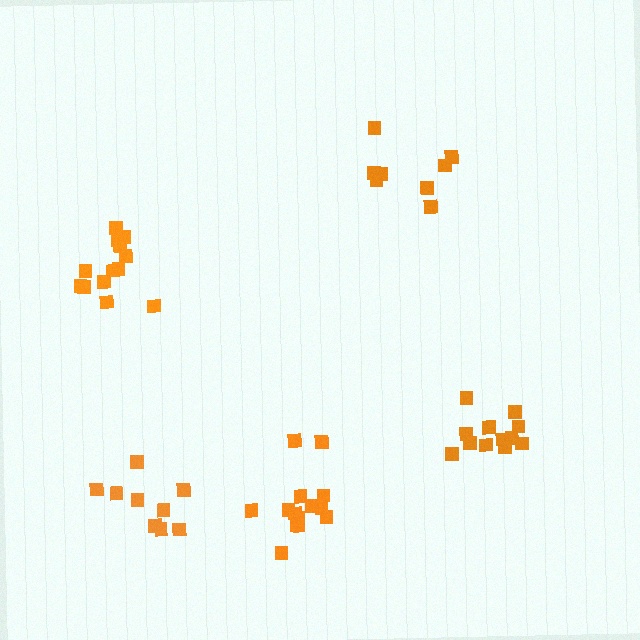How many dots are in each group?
Group 1: 14 dots, Group 2: 9 dots, Group 3: 9 dots, Group 4: 13 dots, Group 5: 13 dots (58 total).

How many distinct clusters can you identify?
There are 5 distinct clusters.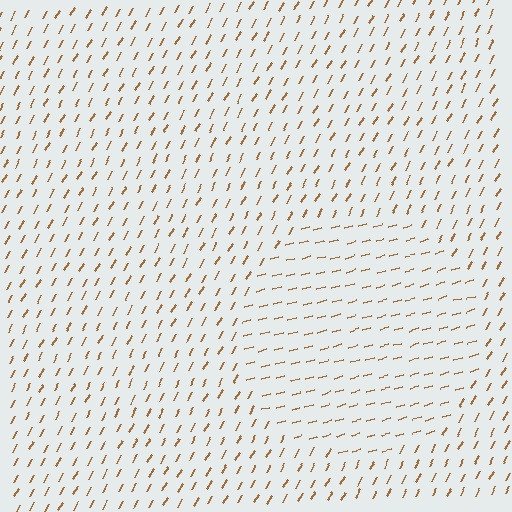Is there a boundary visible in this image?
Yes, there is a texture boundary formed by a change in line orientation.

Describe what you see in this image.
The image is filled with small brown line segments. A circle region in the image has lines oriented differently from the surrounding lines, creating a visible texture boundary.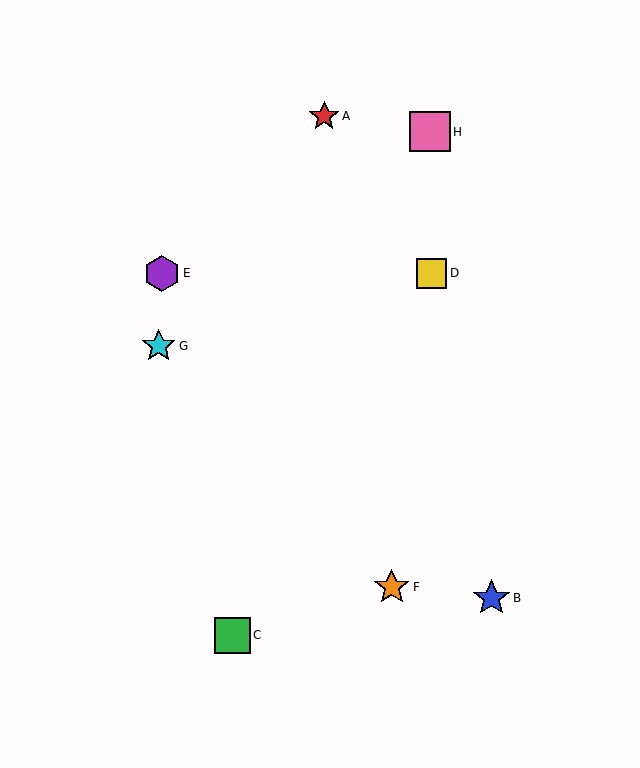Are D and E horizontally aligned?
Yes, both are at y≈273.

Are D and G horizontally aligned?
No, D is at y≈273 and G is at y≈346.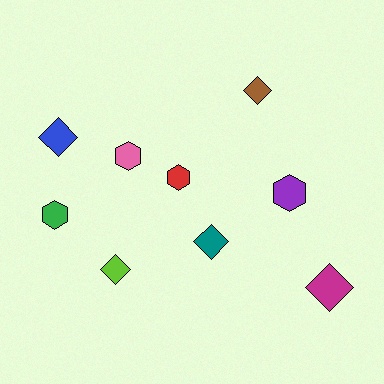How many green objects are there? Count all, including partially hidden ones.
There is 1 green object.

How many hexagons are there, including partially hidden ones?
There are 4 hexagons.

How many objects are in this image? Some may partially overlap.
There are 9 objects.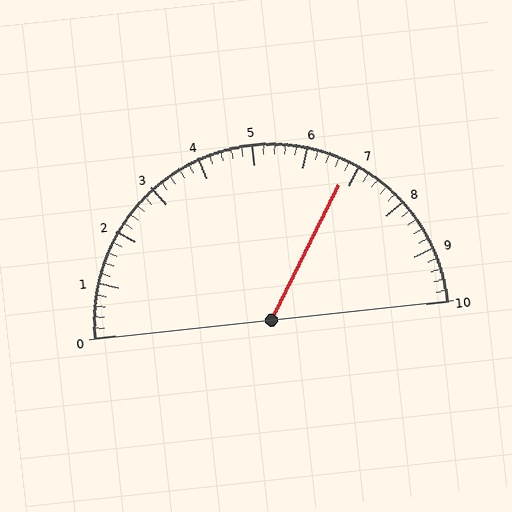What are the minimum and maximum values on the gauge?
The gauge ranges from 0 to 10.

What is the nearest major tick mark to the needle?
The nearest major tick mark is 7.